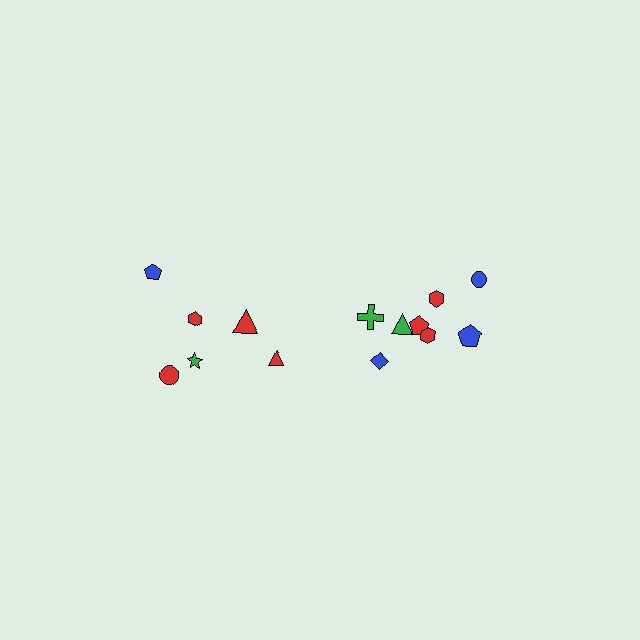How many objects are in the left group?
There are 6 objects.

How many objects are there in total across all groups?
There are 14 objects.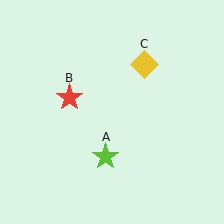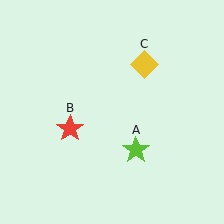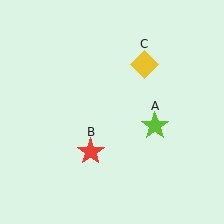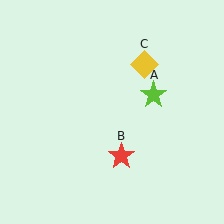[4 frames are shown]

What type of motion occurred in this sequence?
The lime star (object A), red star (object B) rotated counterclockwise around the center of the scene.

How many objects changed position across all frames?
2 objects changed position: lime star (object A), red star (object B).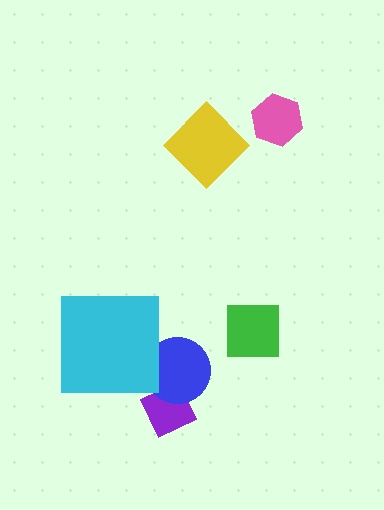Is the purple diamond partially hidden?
Yes, it is partially covered by another shape.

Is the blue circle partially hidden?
Yes, it is partially covered by another shape.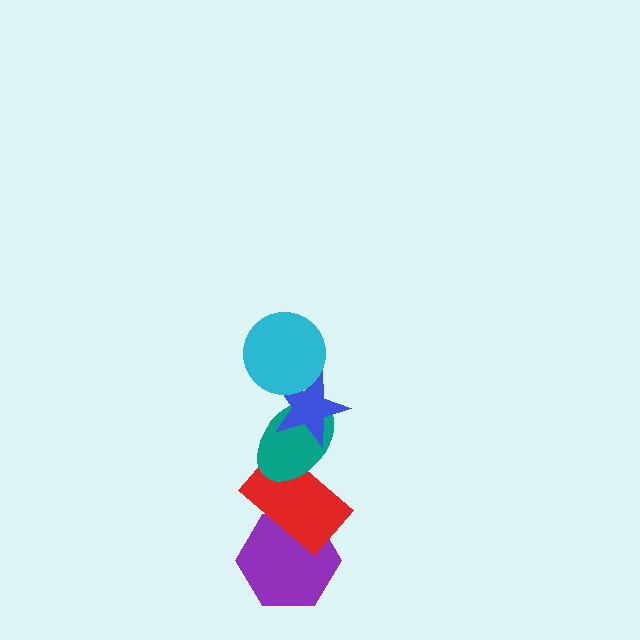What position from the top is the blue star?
The blue star is 2nd from the top.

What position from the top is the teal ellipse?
The teal ellipse is 3rd from the top.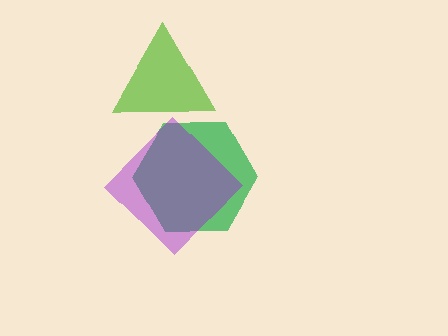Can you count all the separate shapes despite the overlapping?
Yes, there are 3 separate shapes.